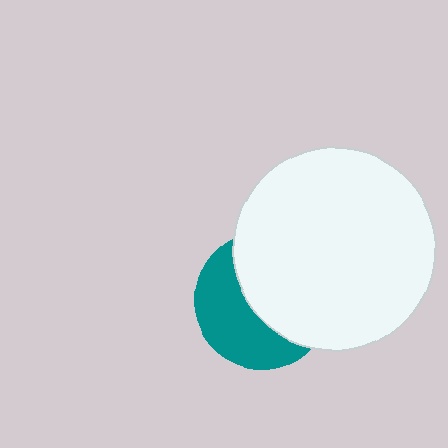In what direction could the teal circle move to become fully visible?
The teal circle could move left. That would shift it out from behind the white circle entirely.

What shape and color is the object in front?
The object in front is a white circle.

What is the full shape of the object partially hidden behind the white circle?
The partially hidden object is a teal circle.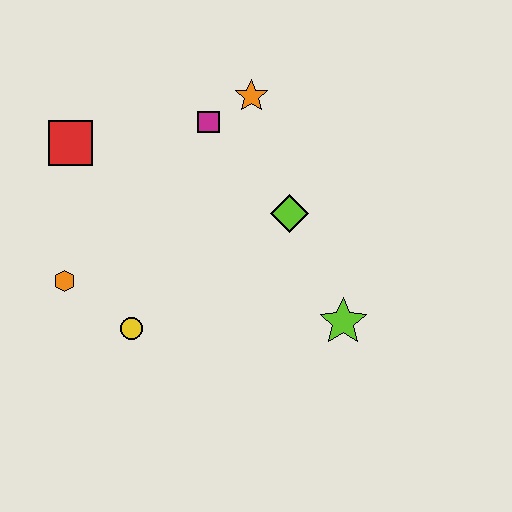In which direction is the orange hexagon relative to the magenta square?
The orange hexagon is below the magenta square.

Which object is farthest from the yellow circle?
The orange star is farthest from the yellow circle.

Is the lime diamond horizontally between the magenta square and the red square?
No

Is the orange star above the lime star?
Yes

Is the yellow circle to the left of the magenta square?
Yes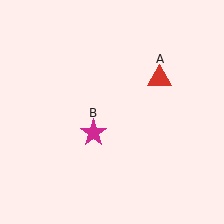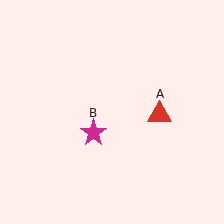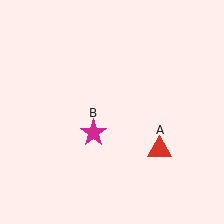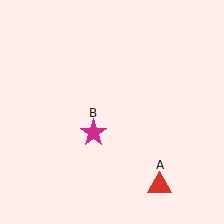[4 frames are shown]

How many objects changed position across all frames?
1 object changed position: red triangle (object A).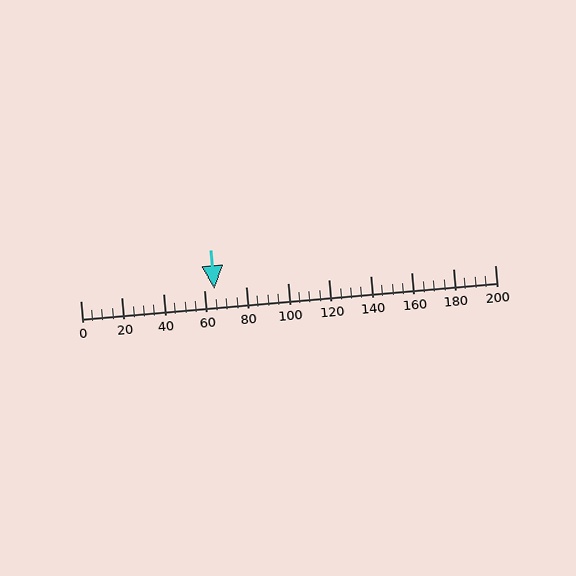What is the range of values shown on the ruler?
The ruler shows values from 0 to 200.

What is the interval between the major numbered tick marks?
The major tick marks are spaced 20 units apart.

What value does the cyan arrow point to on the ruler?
The cyan arrow points to approximately 65.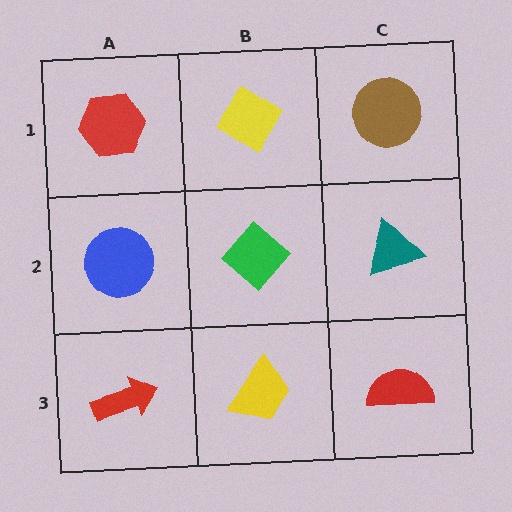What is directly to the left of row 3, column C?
A yellow trapezoid.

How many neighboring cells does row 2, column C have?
3.